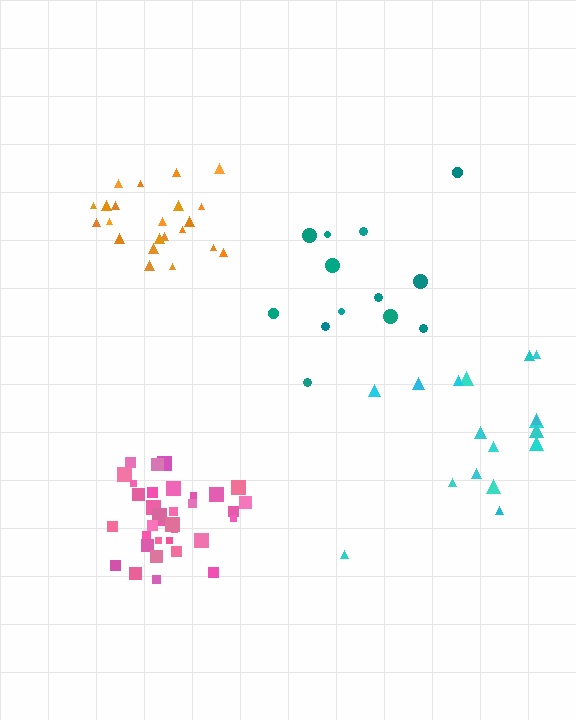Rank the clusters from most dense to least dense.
pink, orange, cyan, teal.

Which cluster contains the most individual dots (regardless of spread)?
Pink (34).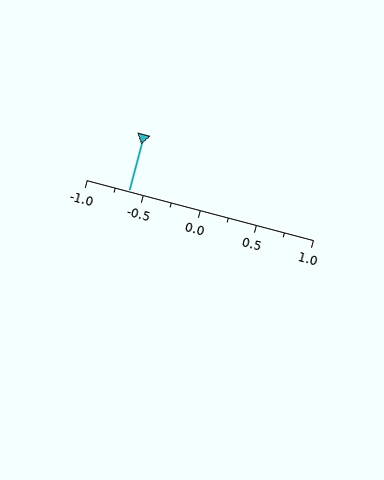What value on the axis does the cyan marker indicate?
The marker indicates approximately -0.62.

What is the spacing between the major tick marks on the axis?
The major ticks are spaced 0.5 apart.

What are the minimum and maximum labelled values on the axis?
The axis runs from -1.0 to 1.0.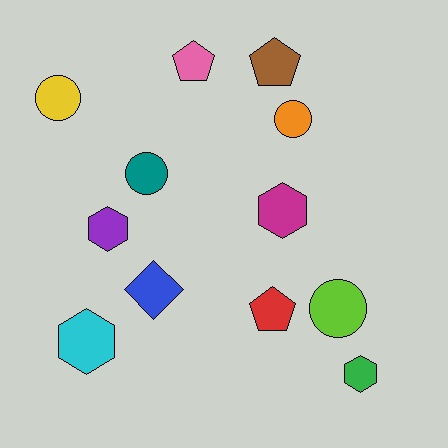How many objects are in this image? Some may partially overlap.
There are 12 objects.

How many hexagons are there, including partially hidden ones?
There are 4 hexagons.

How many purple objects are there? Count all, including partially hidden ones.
There is 1 purple object.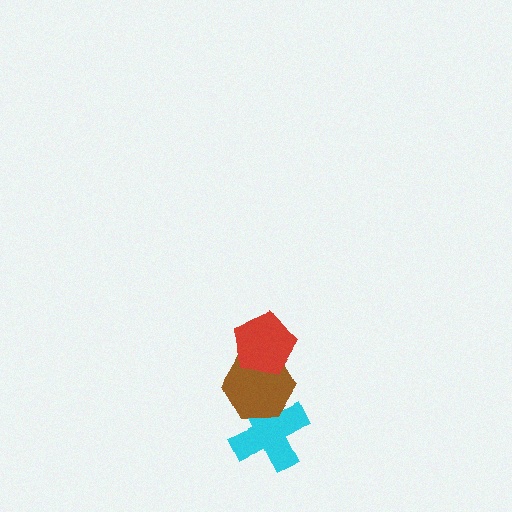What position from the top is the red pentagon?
The red pentagon is 1st from the top.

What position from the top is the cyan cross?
The cyan cross is 3rd from the top.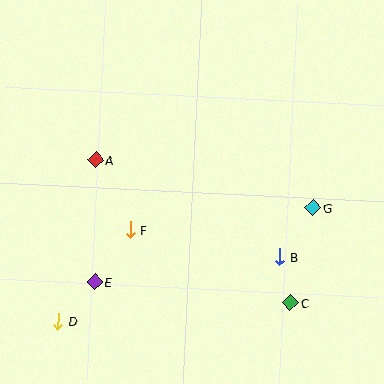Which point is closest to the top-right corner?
Point G is closest to the top-right corner.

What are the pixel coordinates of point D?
Point D is at (58, 321).